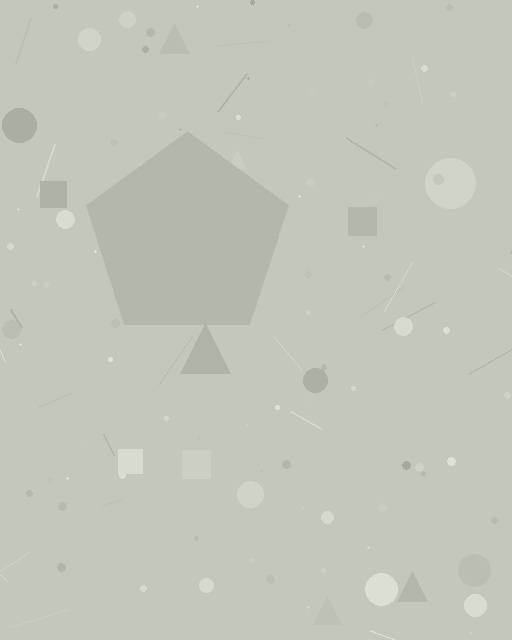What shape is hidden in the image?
A pentagon is hidden in the image.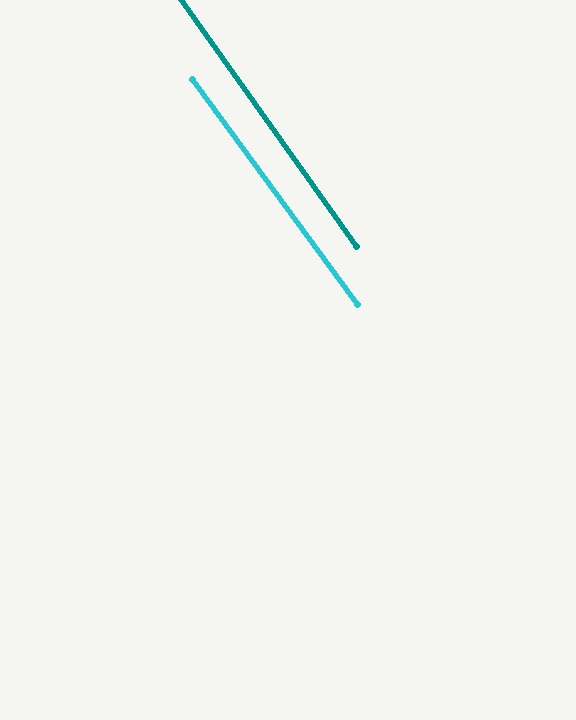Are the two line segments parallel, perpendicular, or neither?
Parallel — their directions differ by only 0.9°.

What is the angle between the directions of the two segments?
Approximately 1 degree.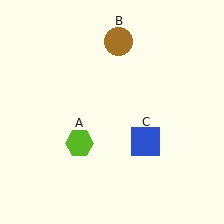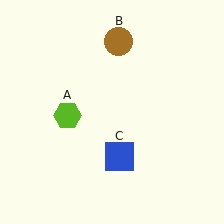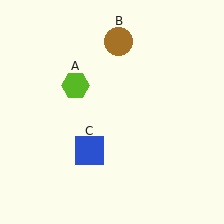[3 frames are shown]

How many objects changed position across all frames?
2 objects changed position: lime hexagon (object A), blue square (object C).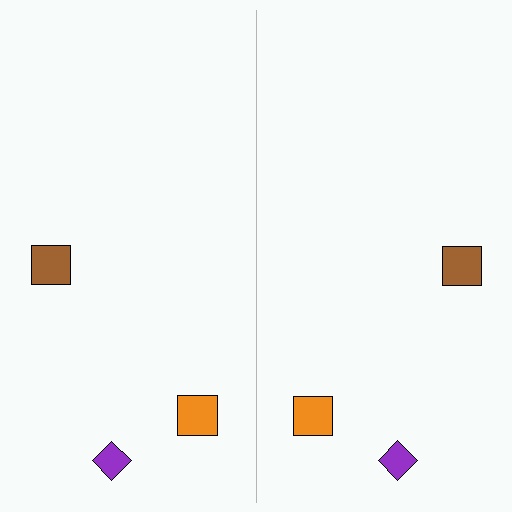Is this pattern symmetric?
Yes, this pattern has bilateral (reflection) symmetry.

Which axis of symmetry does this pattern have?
The pattern has a vertical axis of symmetry running through the center of the image.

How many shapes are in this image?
There are 6 shapes in this image.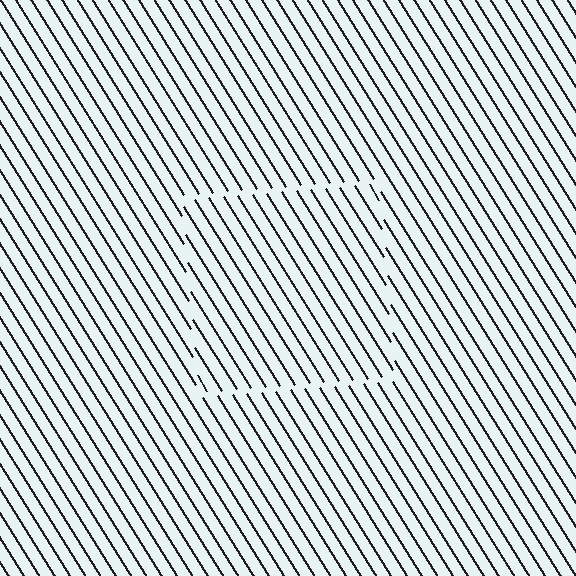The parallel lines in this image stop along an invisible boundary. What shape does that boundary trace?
An illusory square. The interior of the shape contains the same grating, shifted by half a period — the contour is defined by the phase discontinuity where line-ends from the inner and outer gratings abut.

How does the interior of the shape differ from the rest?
The interior of the shape contains the same grating, shifted by half a period — the contour is defined by the phase discontinuity where line-ends from the inner and outer gratings abut.